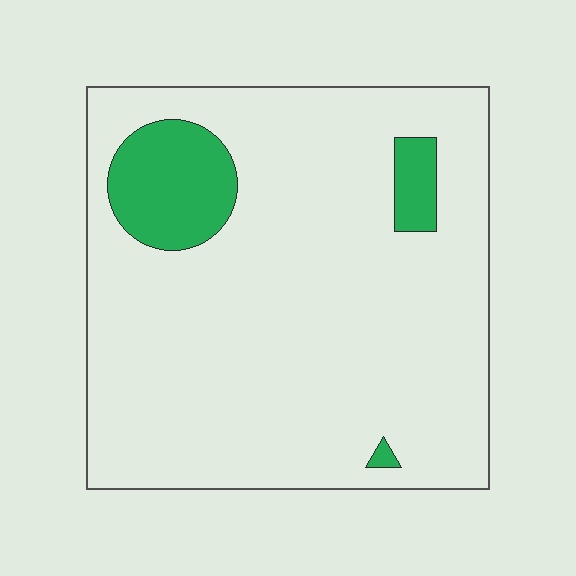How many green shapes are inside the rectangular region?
3.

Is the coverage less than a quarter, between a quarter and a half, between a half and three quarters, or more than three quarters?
Less than a quarter.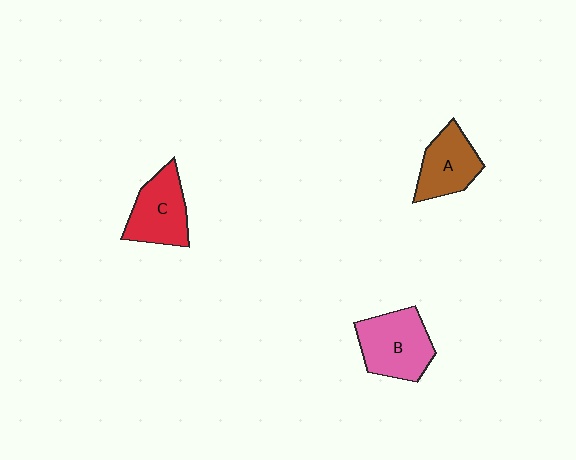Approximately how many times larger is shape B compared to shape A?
Approximately 1.2 times.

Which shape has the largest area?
Shape B (pink).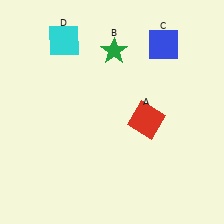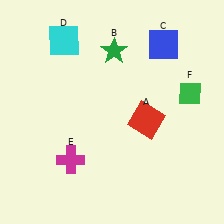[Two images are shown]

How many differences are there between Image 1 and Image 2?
There are 2 differences between the two images.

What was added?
A magenta cross (E), a green diamond (F) were added in Image 2.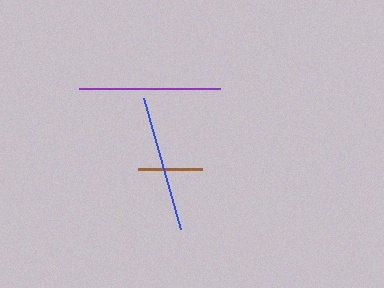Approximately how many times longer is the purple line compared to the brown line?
The purple line is approximately 2.2 times the length of the brown line.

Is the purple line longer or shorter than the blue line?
The purple line is longer than the blue line.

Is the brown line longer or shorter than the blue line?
The blue line is longer than the brown line.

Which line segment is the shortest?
The brown line is the shortest at approximately 64 pixels.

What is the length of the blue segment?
The blue segment is approximately 136 pixels long.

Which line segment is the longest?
The purple line is the longest at approximately 141 pixels.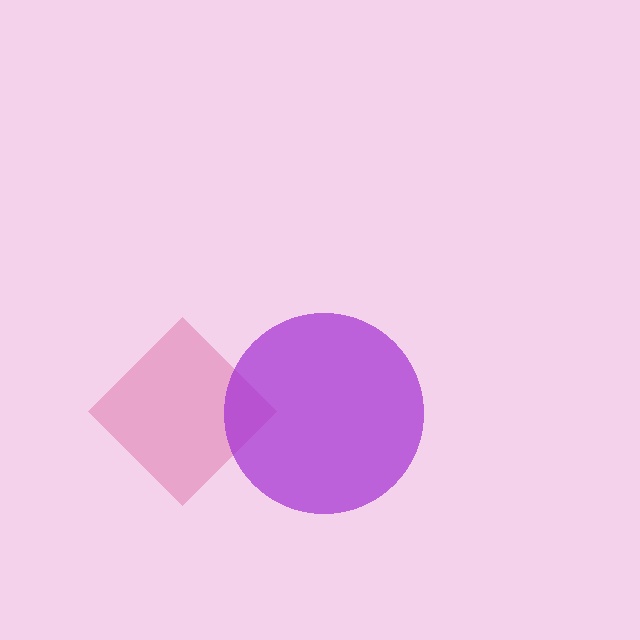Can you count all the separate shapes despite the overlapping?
Yes, there are 2 separate shapes.